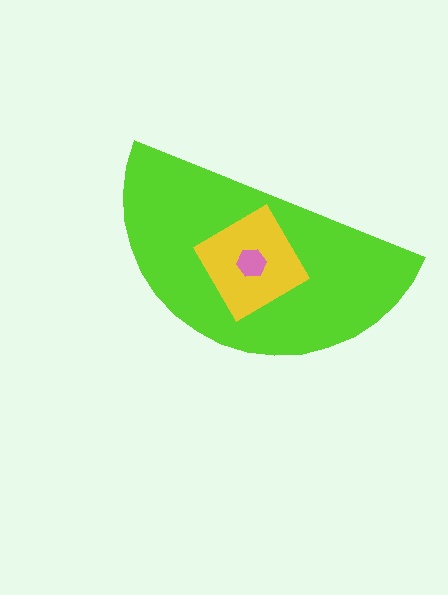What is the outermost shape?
The lime semicircle.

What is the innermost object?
The pink hexagon.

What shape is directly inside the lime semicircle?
The yellow diamond.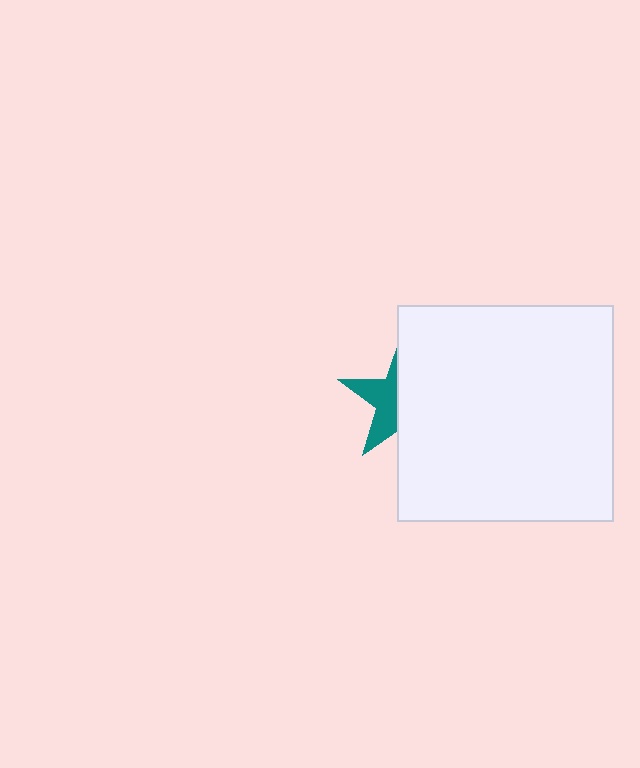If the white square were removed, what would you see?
You would see the complete teal star.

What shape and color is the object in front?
The object in front is a white square.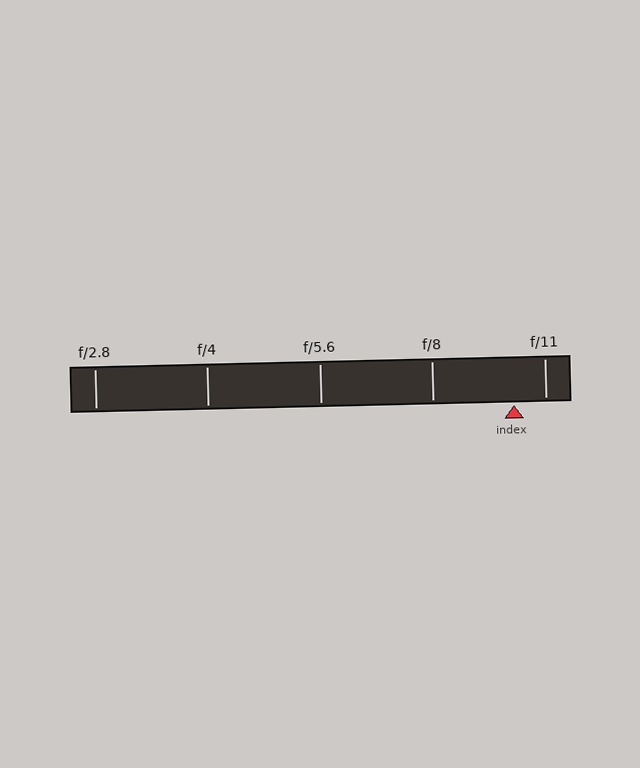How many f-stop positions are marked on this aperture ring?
There are 5 f-stop positions marked.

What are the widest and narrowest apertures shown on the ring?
The widest aperture shown is f/2.8 and the narrowest is f/11.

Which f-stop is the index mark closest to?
The index mark is closest to f/11.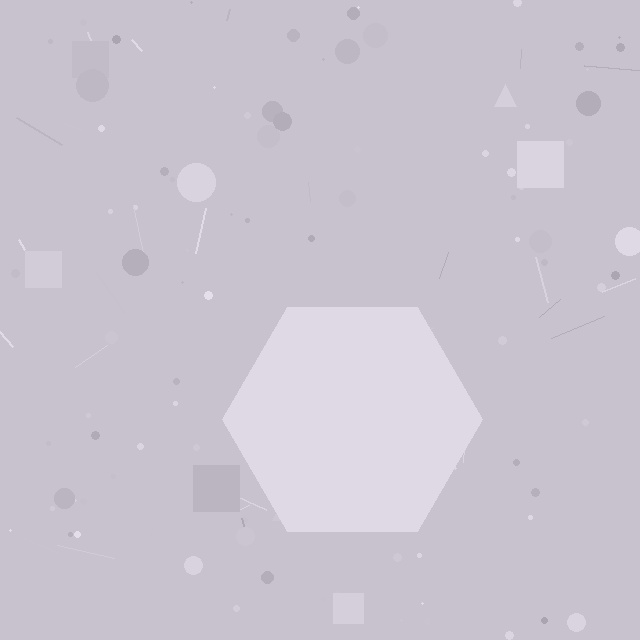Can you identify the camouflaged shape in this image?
The camouflaged shape is a hexagon.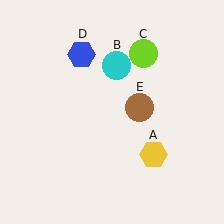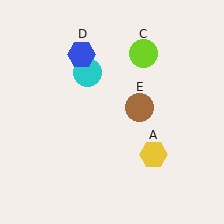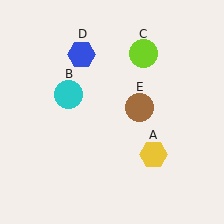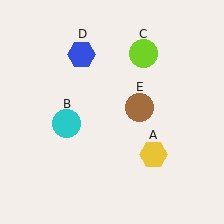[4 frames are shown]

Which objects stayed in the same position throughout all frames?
Yellow hexagon (object A) and lime circle (object C) and blue hexagon (object D) and brown circle (object E) remained stationary.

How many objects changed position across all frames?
1 object changed position: cyan circle (object B).